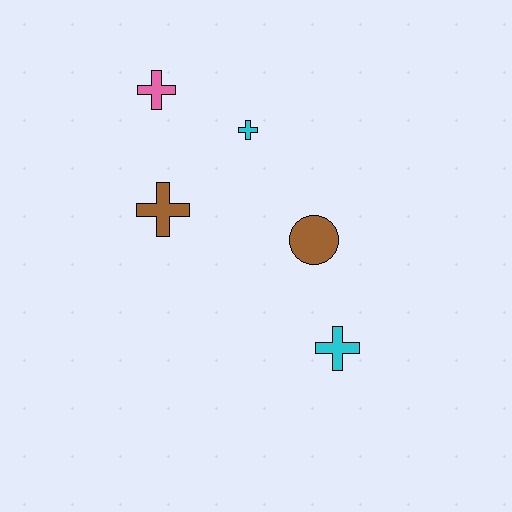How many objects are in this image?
There are 5 objects.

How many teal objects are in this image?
There are no teal objects.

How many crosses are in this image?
There are 4 crosses.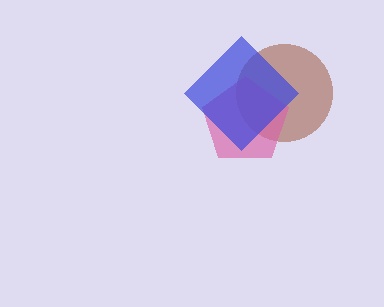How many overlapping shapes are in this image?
There are 3 overlapping shapes in the image.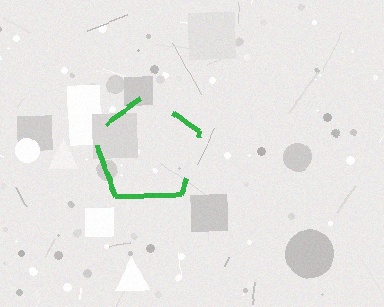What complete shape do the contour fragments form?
The contour fragments form a pentagon.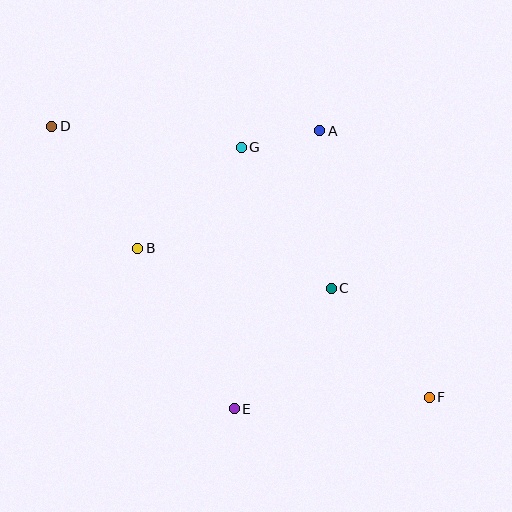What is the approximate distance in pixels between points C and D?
The distance between C and D is approximately 323 pixels.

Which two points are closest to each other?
Points A and G are closest to each other.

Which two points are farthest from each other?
Points D and F are farthest from each other.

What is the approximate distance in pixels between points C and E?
The distance between C and E is approximately 155 pixels.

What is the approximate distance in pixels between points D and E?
The distance between D and E is approximately 336 pixels.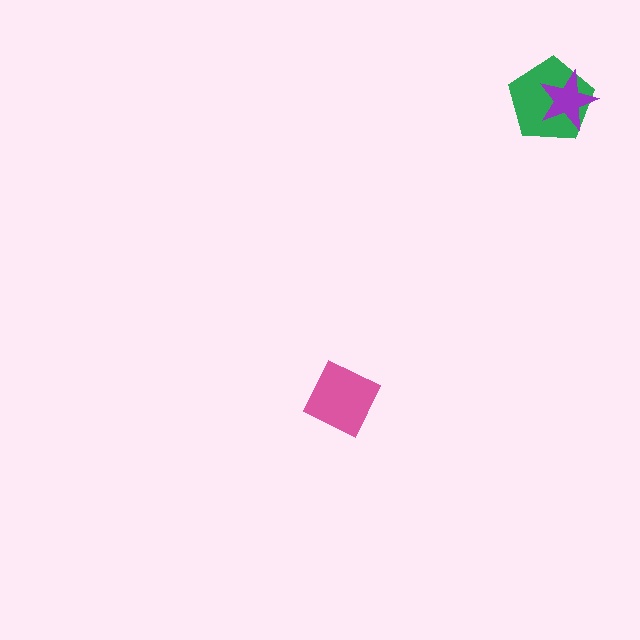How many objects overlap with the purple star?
1 object overlaps with the purple star.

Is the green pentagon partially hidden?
Yes, it is partially covered by another shape.